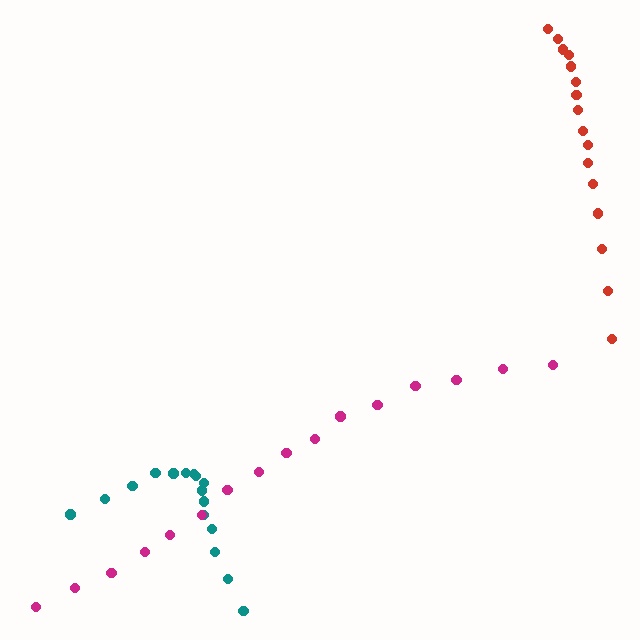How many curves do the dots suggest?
There are 3 distinct paths.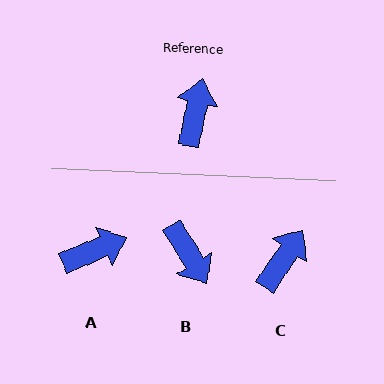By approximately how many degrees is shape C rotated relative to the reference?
Approximately 22 degrees clockwise.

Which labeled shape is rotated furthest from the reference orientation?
B, about 137 degrees away.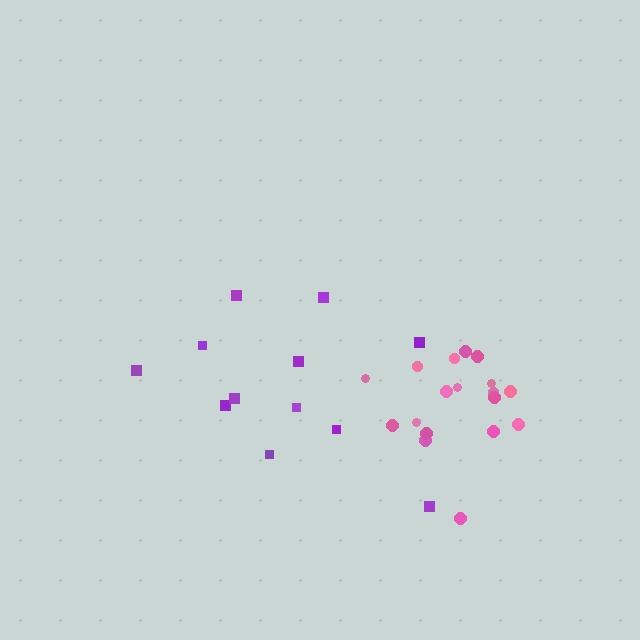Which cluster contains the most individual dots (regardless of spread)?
Pink (18).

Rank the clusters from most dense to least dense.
pink, purple.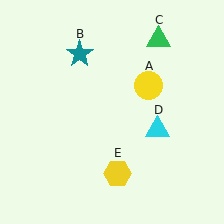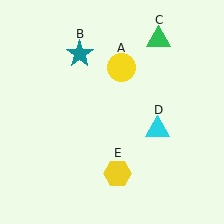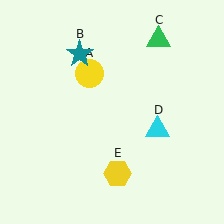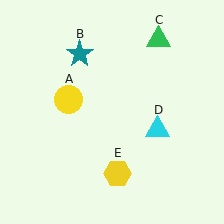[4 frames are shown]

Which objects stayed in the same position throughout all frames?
Teal star (object B) and green triangle (object C) and cyan triangle (object D) and yellow hexagon (object E) remained stationary.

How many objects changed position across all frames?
1 object changed position: yellow circle (object A).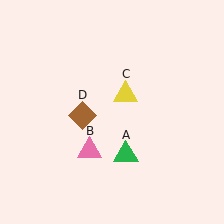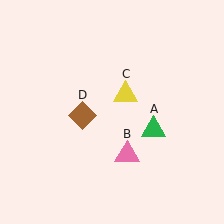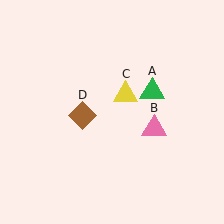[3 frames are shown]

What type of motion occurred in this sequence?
The green triangle (object A), pink triangle (object B) rotated counterclockwise around the center of the scene.